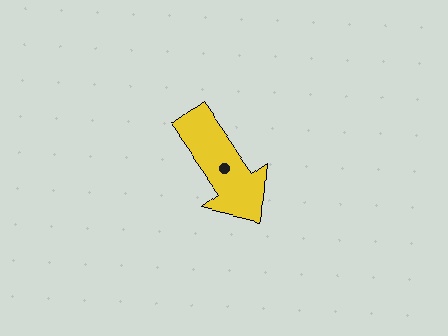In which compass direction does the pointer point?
Southeast.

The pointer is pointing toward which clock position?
Roughly 5 o'clock.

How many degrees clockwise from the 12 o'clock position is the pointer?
Approximately 144 degrees.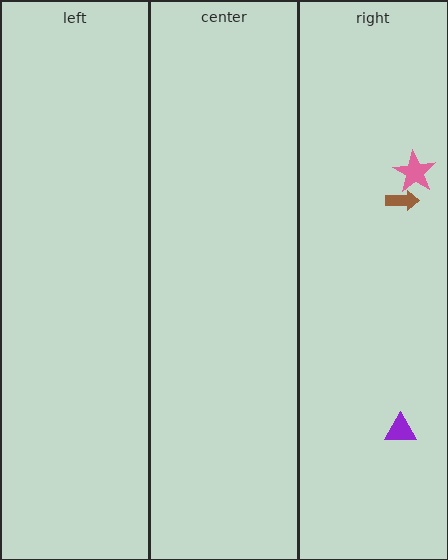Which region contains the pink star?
The right region.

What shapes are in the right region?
The brown arrow, the purple triangle, the pink star.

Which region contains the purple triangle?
The right region.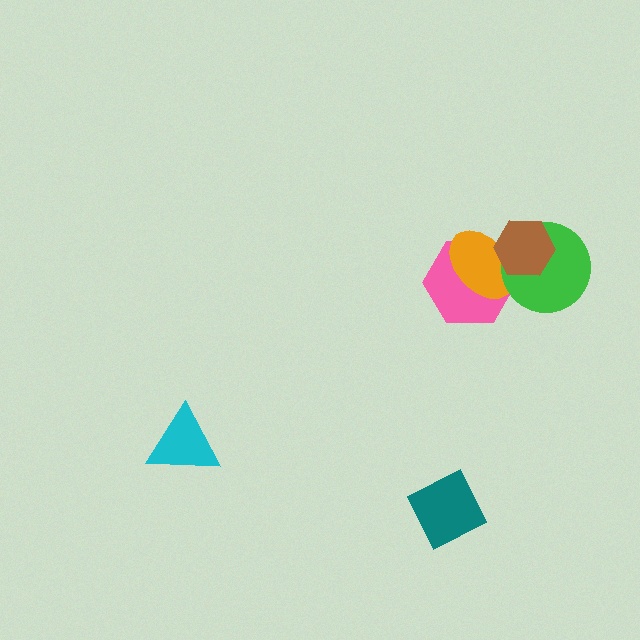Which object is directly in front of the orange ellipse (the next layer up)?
The green circle is directly in front of the orange ellipse.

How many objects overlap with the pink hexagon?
3 objects overlap with the pink hexagon.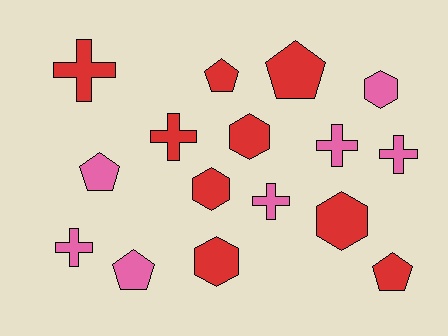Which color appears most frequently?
Red, with 9 objects.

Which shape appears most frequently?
Cross, with 6 objects.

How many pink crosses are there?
There are 4 pink crosses.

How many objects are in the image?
There are 16 objects.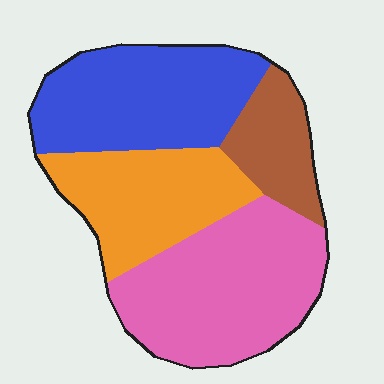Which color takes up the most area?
Pink, at roughly 35%.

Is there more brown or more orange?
Orange.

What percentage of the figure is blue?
Blue takes up between a sixth and a third of the figure.